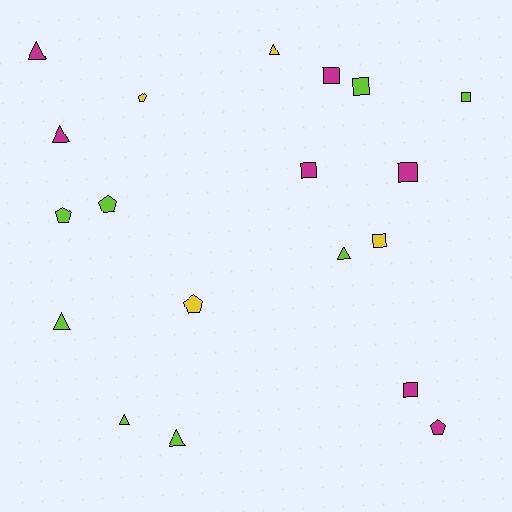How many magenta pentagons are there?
There is 1 magenta pentagon.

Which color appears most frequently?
Lime, with 8 objects.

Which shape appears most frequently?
Square, with 7 objects.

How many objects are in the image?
There are 19 objects.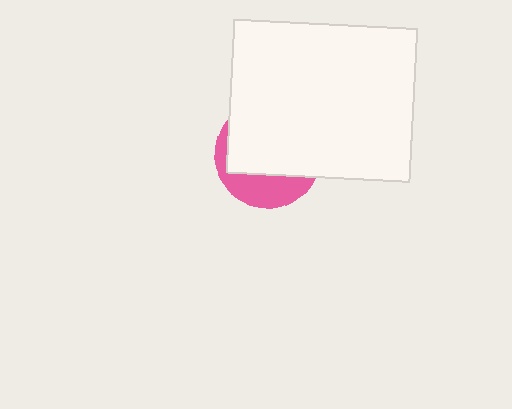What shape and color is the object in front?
The object in front is a white rectangle.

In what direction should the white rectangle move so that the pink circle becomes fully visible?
The white rectangle should move up. That is the shortest direction to clear the overlap and leave the pink circle fully visible.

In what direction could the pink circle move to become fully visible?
The pink circle could move down. That would shift it out from behind the white rectangle entirely.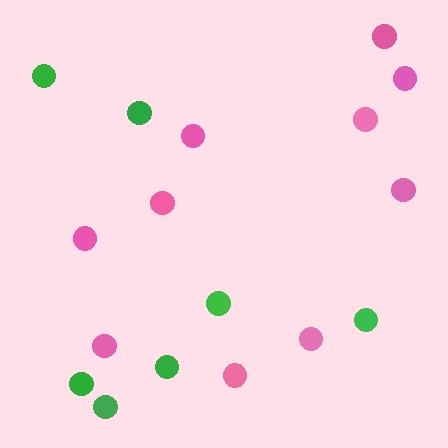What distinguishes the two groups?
There are 2 groups: one group of pink circles (10) and one group of green circles (7).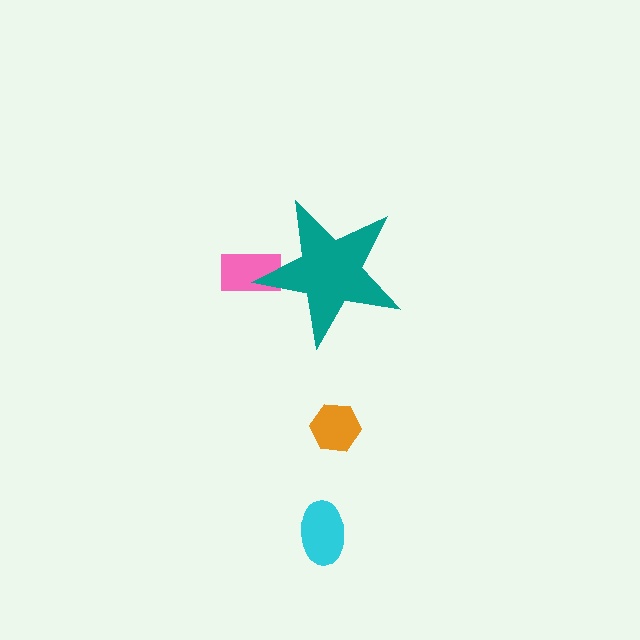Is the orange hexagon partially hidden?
No, the orange hexagon is fully visible.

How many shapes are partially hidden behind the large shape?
1 shape is partially hidden.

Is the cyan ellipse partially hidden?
No, the cyan ellipse is fully visible.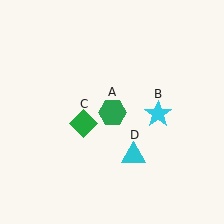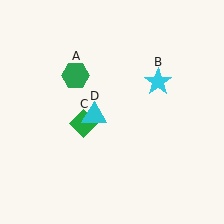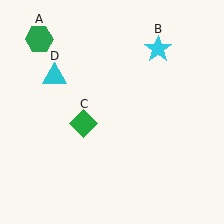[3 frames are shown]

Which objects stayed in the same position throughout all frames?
Green diamond (object C) remained stationary.